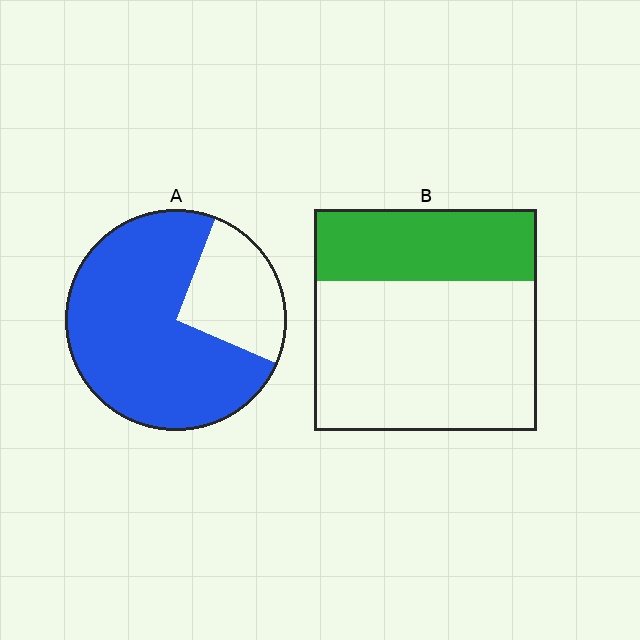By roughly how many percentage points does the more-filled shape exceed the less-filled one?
By roughly 40 percentage points (A over B).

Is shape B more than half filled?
No.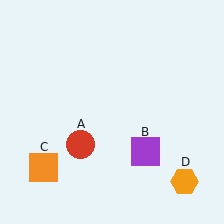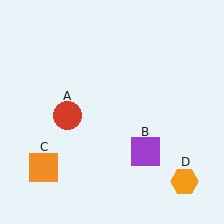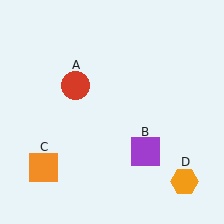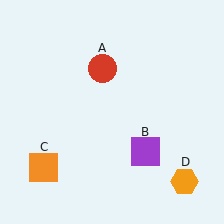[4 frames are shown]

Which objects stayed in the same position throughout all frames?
Purple square (object B) and orange square (object C) and orange hexagon (object D) remained stationary.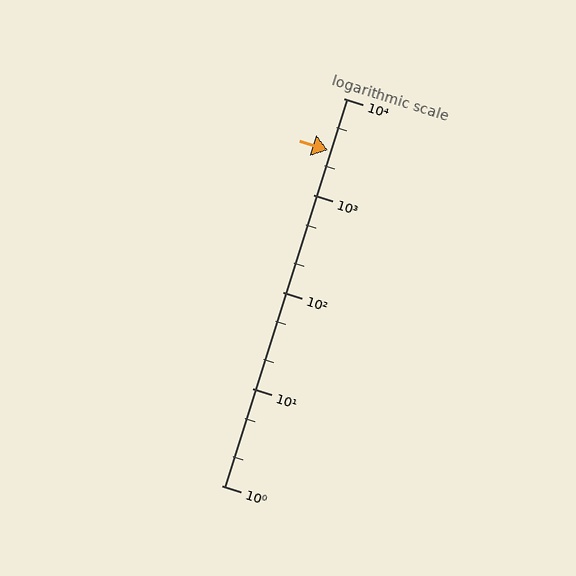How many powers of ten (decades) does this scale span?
The scale spans 4 decades, from 1 to 10000.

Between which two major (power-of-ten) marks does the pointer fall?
The pointer is between 1000 and 10000.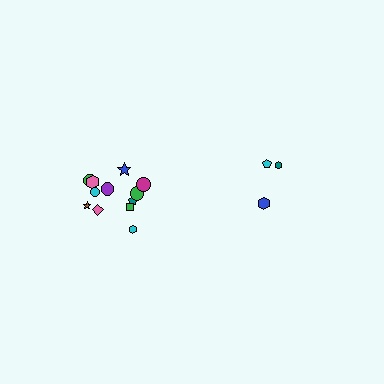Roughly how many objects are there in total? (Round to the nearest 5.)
Roughly 15 objects in total.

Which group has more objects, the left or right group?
The left group.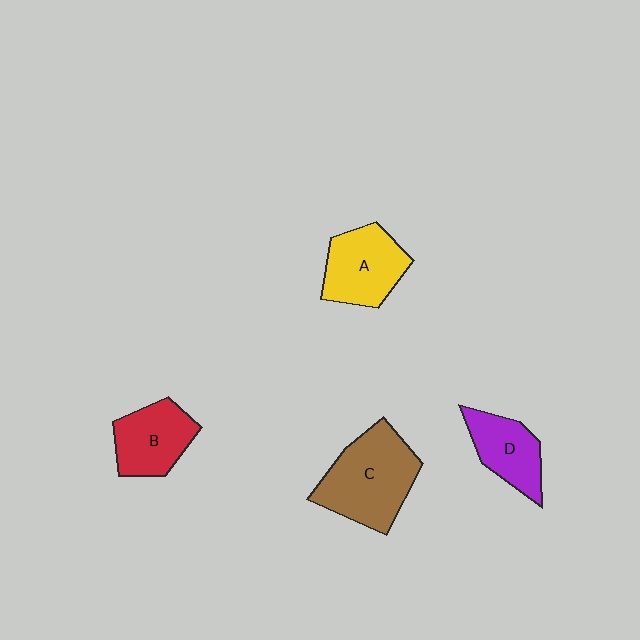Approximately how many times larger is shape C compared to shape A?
Approximately 1.3 times.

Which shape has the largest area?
Shape C (brown).